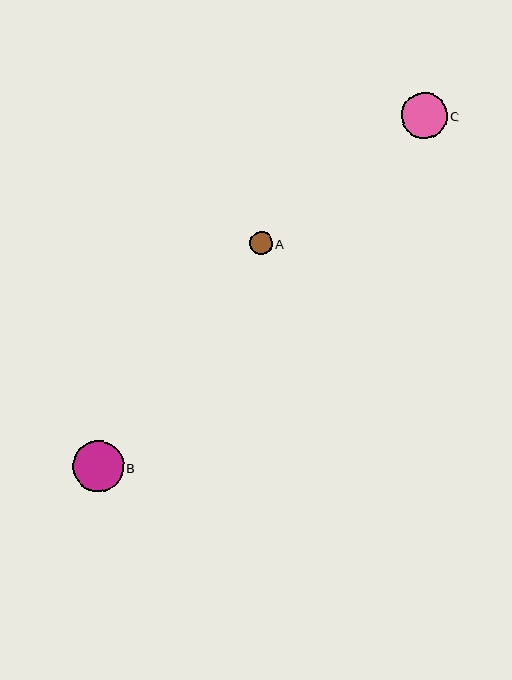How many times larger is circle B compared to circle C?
Circle B is approximately 1.1 times the size of circle C.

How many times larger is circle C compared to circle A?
Circle C is approximately 2.0 times the size of circle A.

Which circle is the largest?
Circle B is the largest with a size of approximately 51 pixels.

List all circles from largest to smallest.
From largest to smallest: B, C, A.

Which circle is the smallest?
Circle A is the smallest with a size of approximately 23 pixels.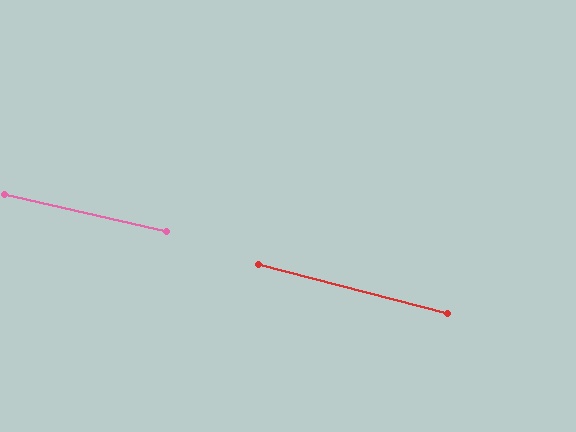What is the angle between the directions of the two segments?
Approximately 1 degree.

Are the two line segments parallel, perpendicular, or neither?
Parallel — their directions differ by only 1.4°.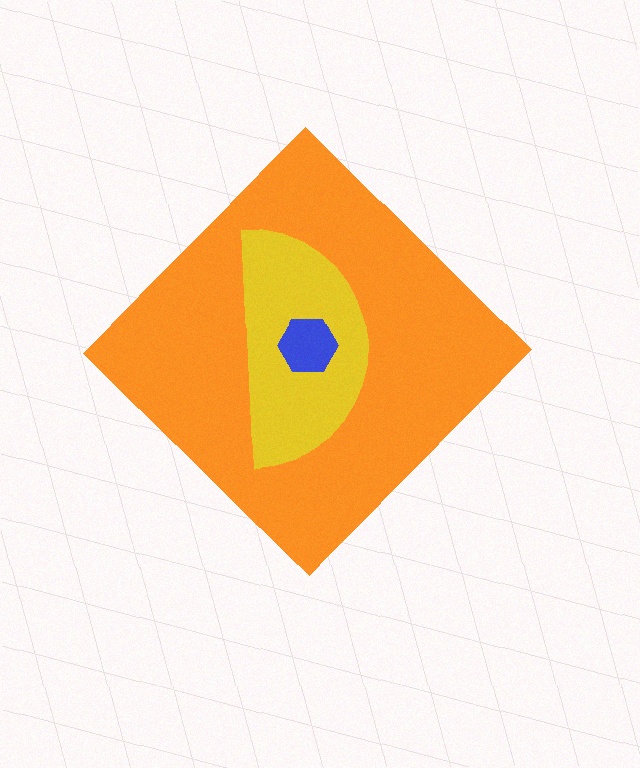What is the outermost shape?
The orange diamond.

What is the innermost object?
The blue hexagon.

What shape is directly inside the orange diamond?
The yellow semicircle.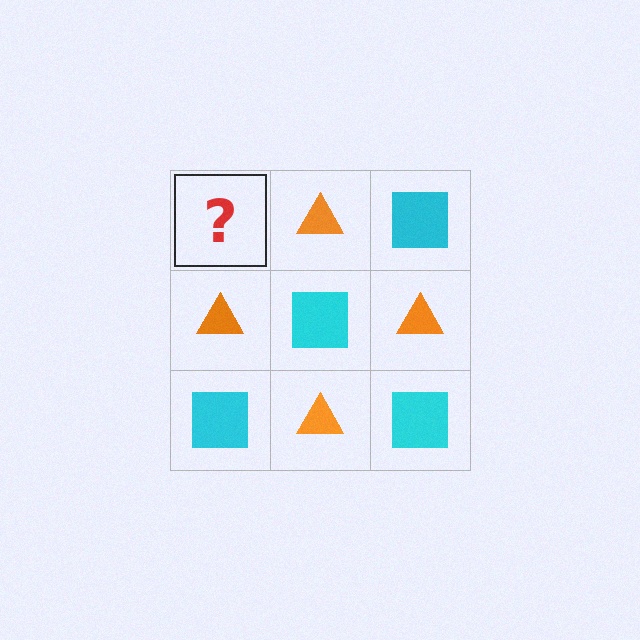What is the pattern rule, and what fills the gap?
The rule is that it alternates cyan square and orange triangle in a checkerboard pattern. The gap should be filled with a cyan square.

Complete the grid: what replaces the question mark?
The question mark should be replaced with a cyan square.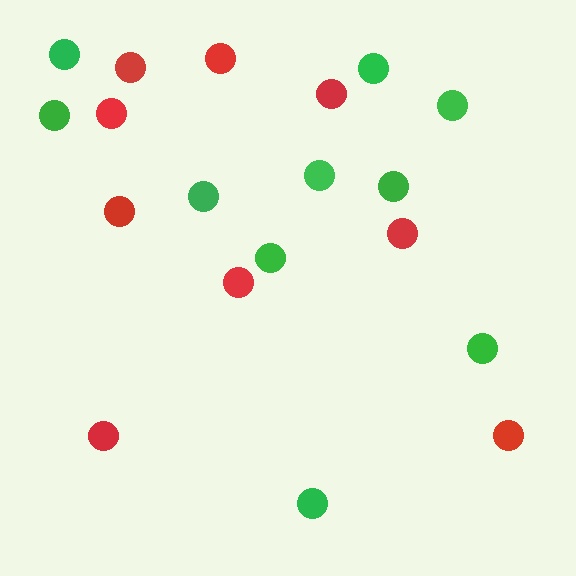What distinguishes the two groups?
There are 2 groups: one group of green circles (10) and one group of red circles (9).